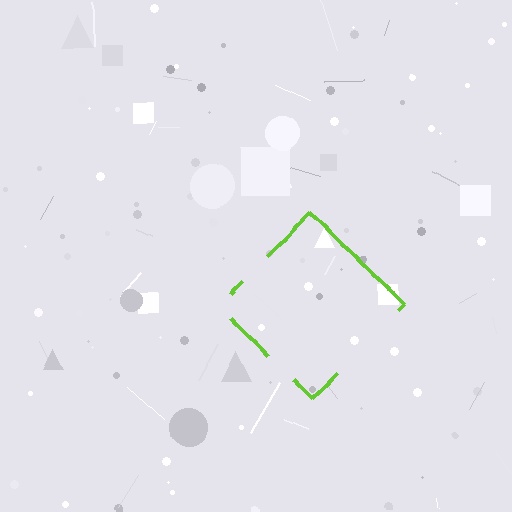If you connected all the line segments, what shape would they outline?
They would outline a diamond.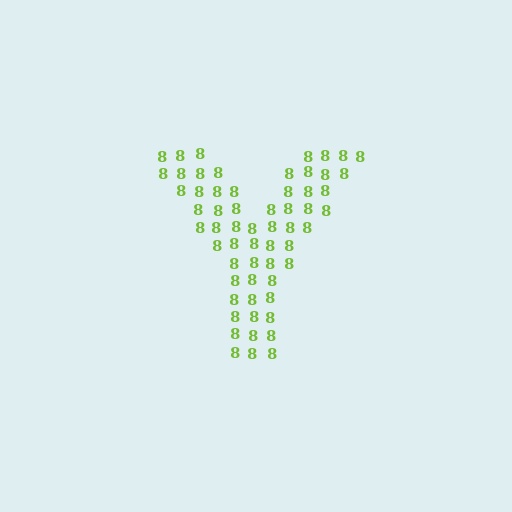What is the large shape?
The large shape is the letter Y.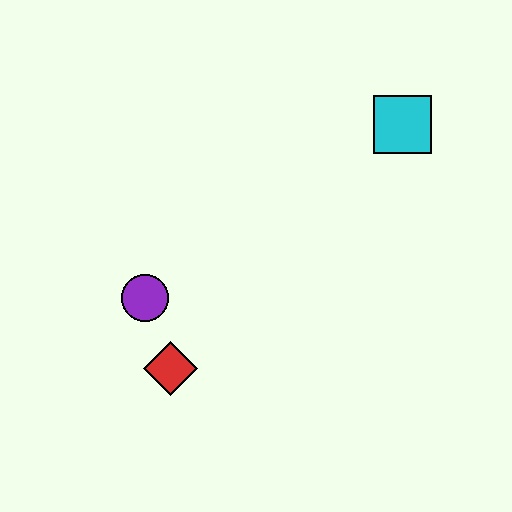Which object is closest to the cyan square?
The purple circle is closest to the cyan square.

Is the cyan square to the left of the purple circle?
No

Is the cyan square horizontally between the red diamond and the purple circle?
No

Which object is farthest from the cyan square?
The red diamond is farthest from the cyan square.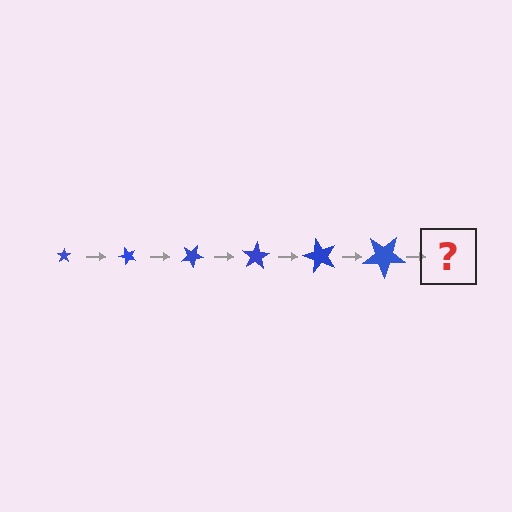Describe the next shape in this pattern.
It should be a star, larger than the previous one and rotated 300 degrees from the start.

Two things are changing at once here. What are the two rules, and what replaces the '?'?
The two rules are that the star grows larger each step and it rotates 50 degrees each step. The '?' should be a star, larger than the previous one and rotated 300 degrees from the start.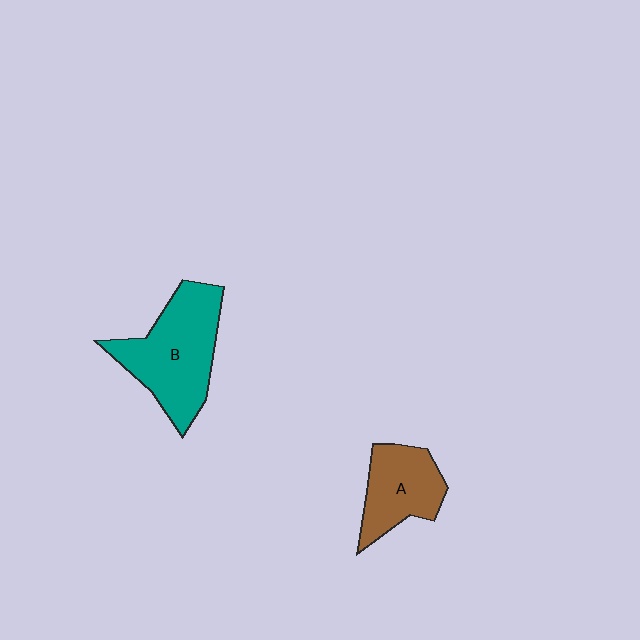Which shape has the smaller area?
Shape A (brown).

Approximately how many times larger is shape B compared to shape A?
Approximately 1.5 times.